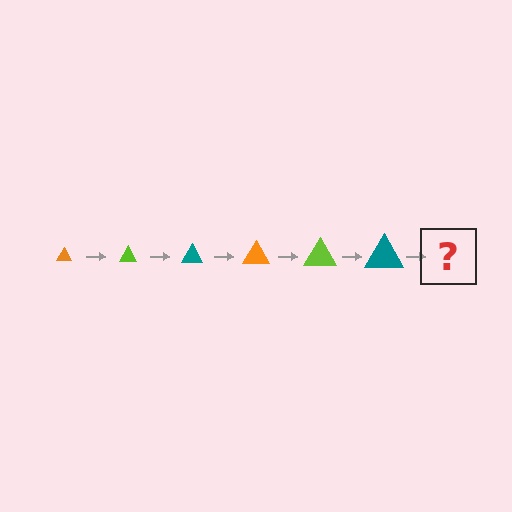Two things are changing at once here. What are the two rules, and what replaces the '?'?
The two rules are that the triangle grows larger each step and the color cycles through orange, lime, and teal. The '?' should be an orange triangle, larger than the previous one.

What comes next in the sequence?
The next element should be an orange triangle, larger than the previous one.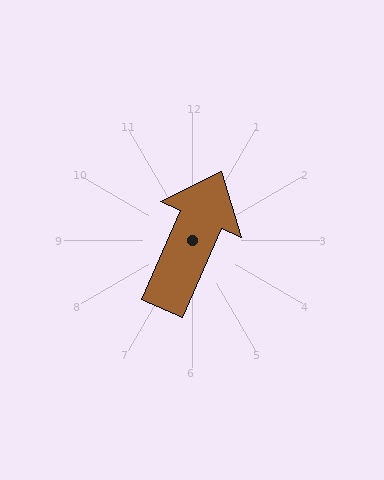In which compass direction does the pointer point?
Northeast.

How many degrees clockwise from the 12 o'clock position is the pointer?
Approximately 24 degrees.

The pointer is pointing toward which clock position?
Roughly 1 o'clock.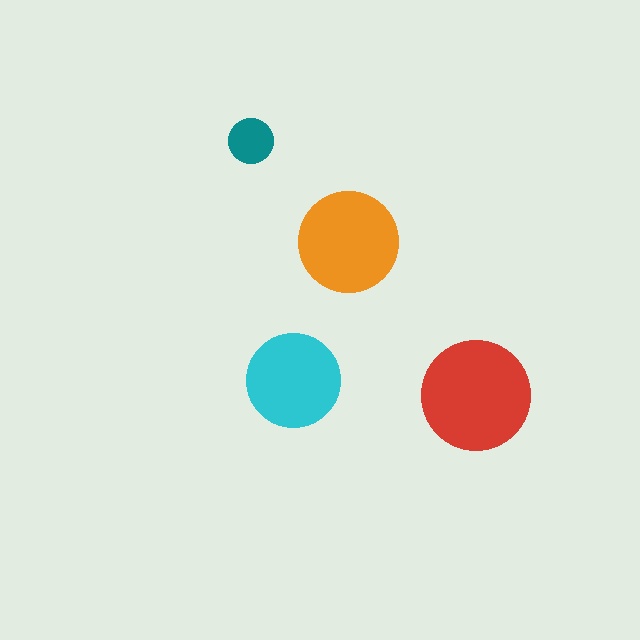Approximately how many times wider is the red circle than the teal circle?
About 2.5 times wider.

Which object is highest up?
The teal circle is topmost.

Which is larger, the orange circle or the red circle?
The red one.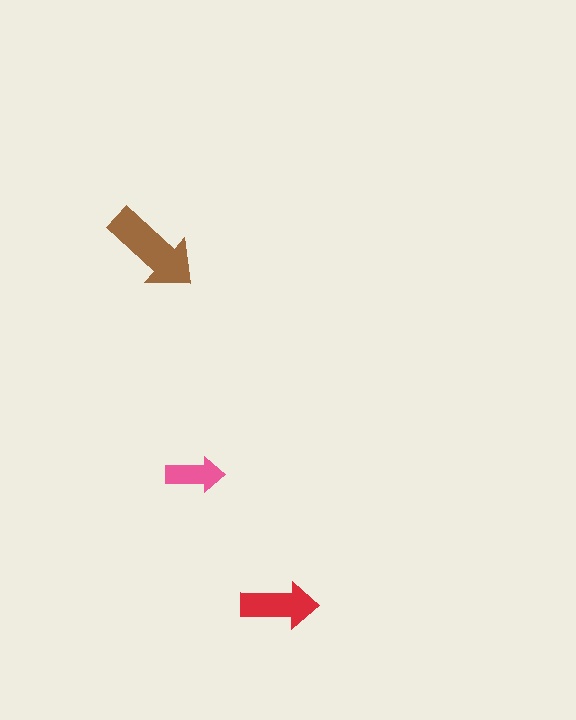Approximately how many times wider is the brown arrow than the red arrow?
About 1.5 times wider.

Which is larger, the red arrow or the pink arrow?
The red one.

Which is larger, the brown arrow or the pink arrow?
The brown one.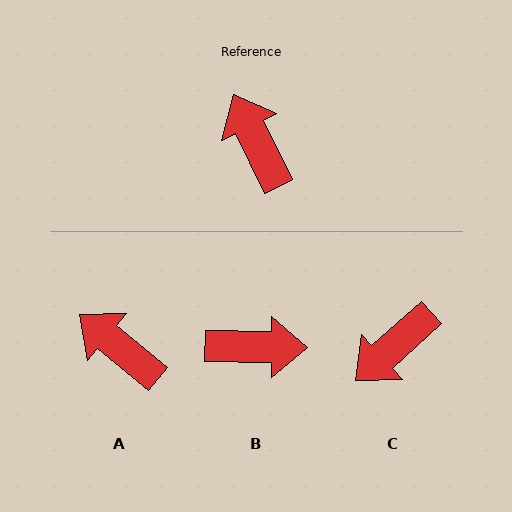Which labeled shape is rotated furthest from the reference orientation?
B, about 116 degrees away.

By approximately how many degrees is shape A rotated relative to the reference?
Approximately 25 degrees counter-clockwise.